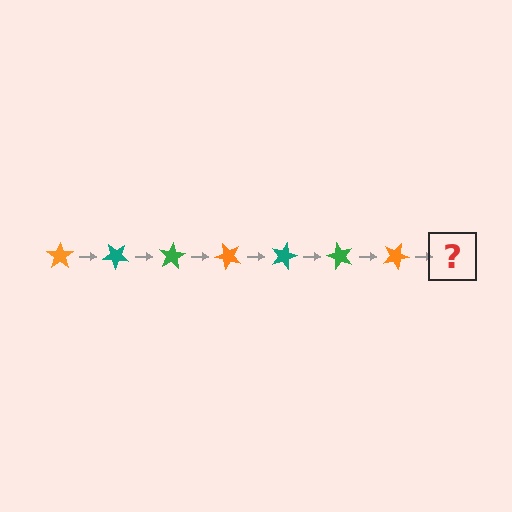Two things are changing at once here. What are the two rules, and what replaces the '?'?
The two rules are that it rotates 40 degrees each step and the color cycles through orange, teal, and green. The '?' should be a teal star, rotated 280 degrees from the start.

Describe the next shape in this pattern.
It should be a teal star, rotated 280 degrees from the start.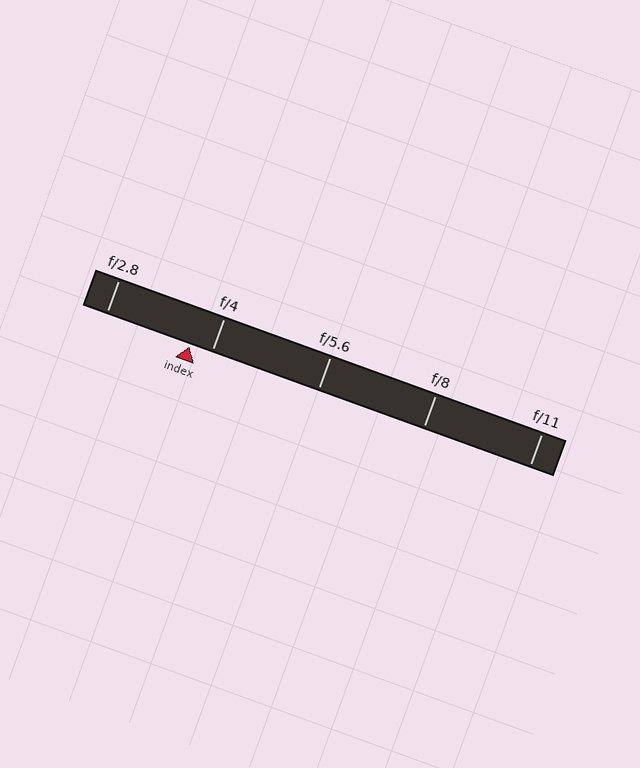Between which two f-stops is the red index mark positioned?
The index mark is between f/2.8 and f/4.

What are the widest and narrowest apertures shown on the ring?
The widest aperture shown is f/2.8 and the narrowest is f/11.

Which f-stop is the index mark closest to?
The index mark is closest to f/4.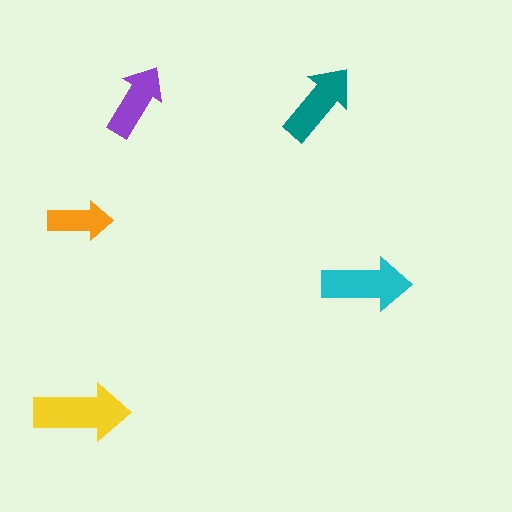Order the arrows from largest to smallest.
the yellow one, the cyan one, the teal one, the purple one, the orange one.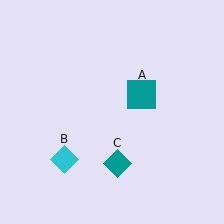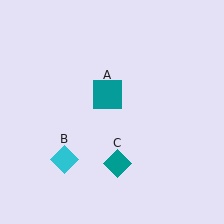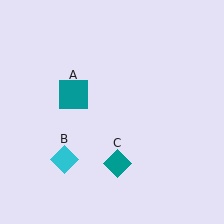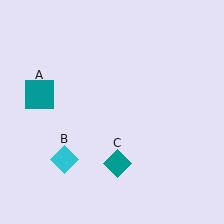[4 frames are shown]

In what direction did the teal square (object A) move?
The teal square (object A) moved left.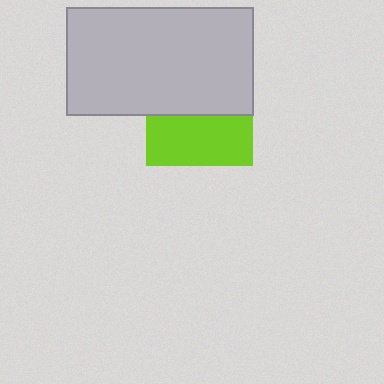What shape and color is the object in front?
The object in front is a light gray rectangle.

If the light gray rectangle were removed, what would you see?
You would see the complete lime square.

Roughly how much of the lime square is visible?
About half of it is visible (roughly 47%).